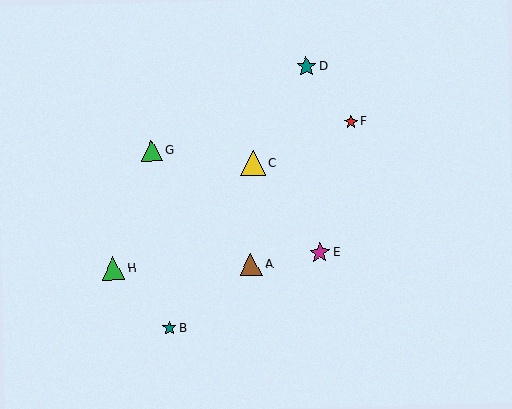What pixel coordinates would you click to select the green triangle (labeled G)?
Click at (151, 150) to select the green triangle G.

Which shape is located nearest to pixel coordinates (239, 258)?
The brown triangle (labeled A) at (251, 265) is nearest to that location.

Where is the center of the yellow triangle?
The center of the yellow triangle is at (253, 163).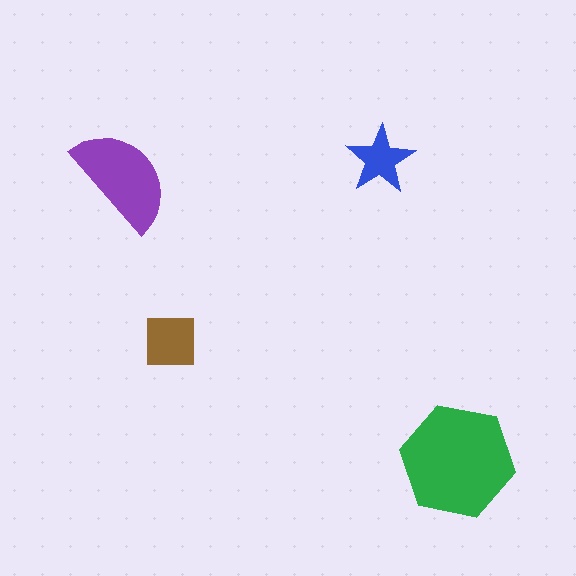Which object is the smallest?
The blue star.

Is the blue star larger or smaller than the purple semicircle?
Smaller.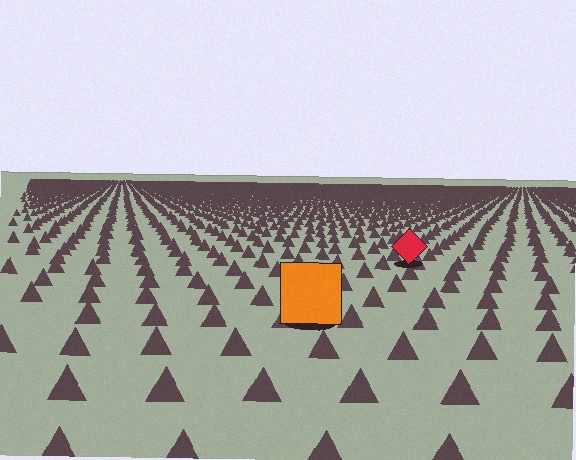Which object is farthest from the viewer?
The red diamond is farthest from the viewer. It appears smaller and the ground texture around it is denser.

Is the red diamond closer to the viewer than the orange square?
No. The orange square is closer — you can tell from the texture gradient: the ground texture is coarser near it.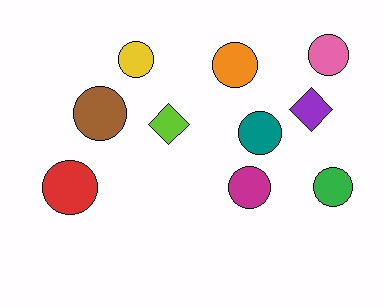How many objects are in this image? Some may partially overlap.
There are 10 objects.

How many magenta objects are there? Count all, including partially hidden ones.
There is 1 magenta object.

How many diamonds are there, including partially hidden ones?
There are 2 diamonds.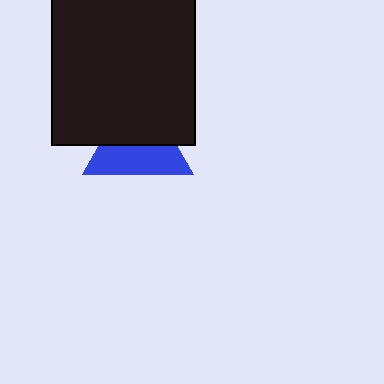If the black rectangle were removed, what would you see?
You would see the complete blue triangle.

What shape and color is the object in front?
The object in front is a black rectangle.